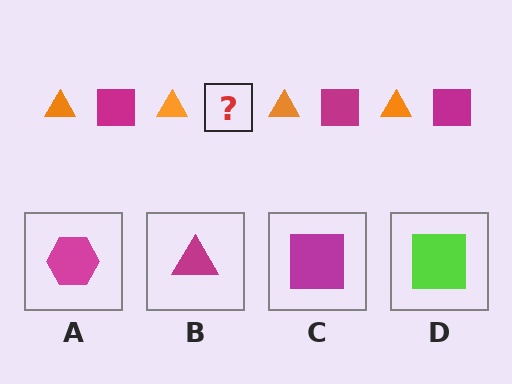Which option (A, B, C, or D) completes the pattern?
C.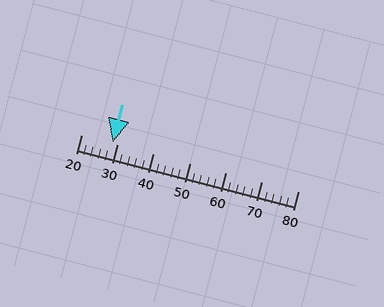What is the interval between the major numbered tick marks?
The major tick marks are spaced 10 units apart.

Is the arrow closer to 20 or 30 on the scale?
The arrow is closer to 30.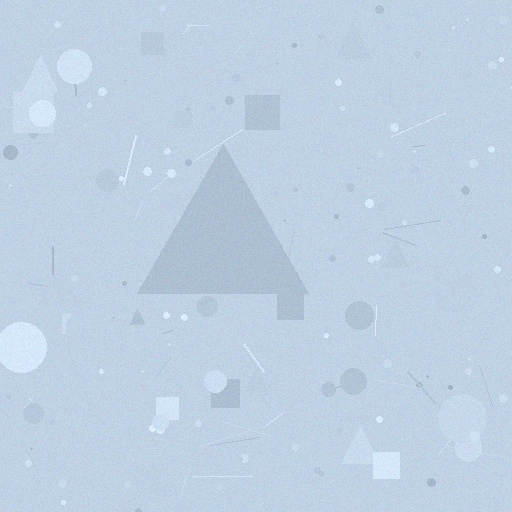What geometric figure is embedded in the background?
A triangle is embedded in the background.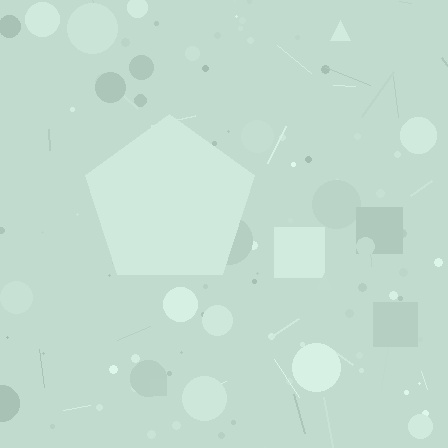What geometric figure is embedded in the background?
A pentagon is embedded in the background.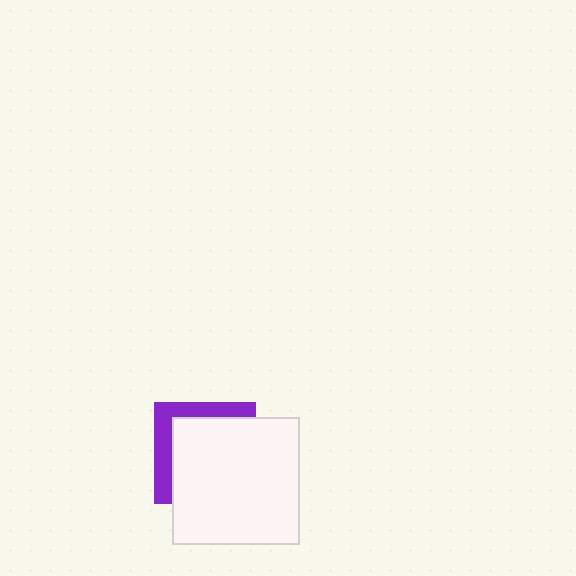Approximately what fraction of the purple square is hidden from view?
Roughly 69% of the purple square is hidden behind the white square.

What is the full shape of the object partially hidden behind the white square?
The partially hidden object is a purple square.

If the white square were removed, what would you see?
You would see the complete purple square.